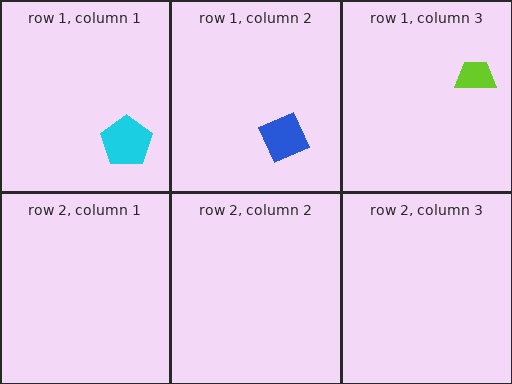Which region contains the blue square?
The row 1, column 2 region.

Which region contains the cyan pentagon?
The row 1, column 1 region.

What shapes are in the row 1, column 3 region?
The lime trapezoid.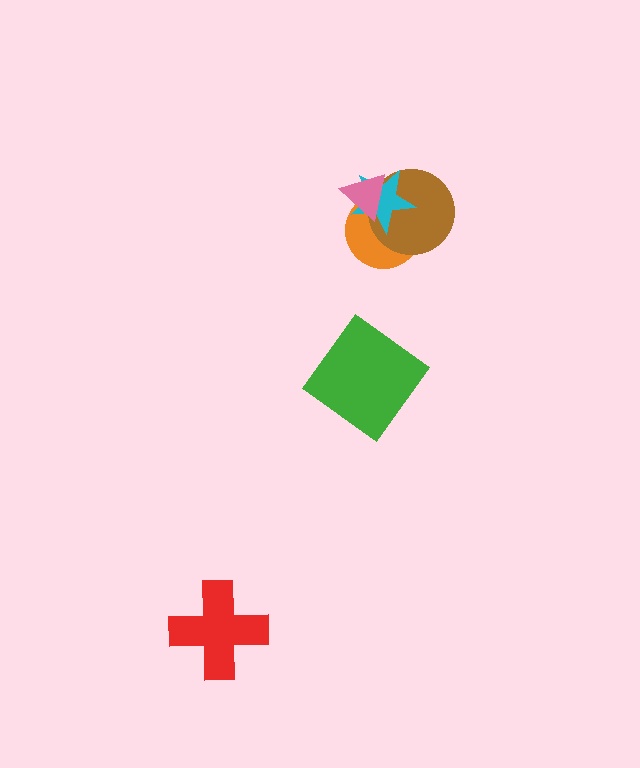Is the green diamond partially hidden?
No, no other shape covers it.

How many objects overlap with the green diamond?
0 objects overlap with the green diamond.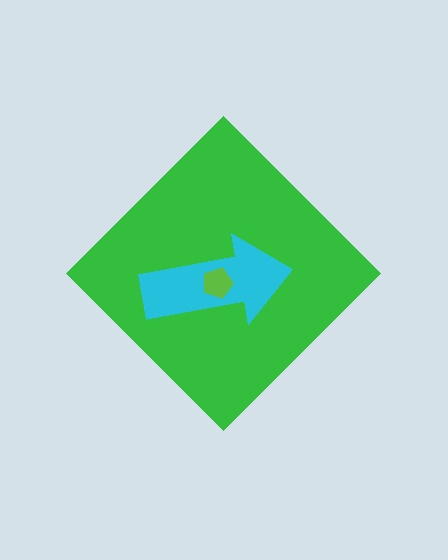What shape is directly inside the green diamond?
The cyan arrow.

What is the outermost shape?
The green diamond.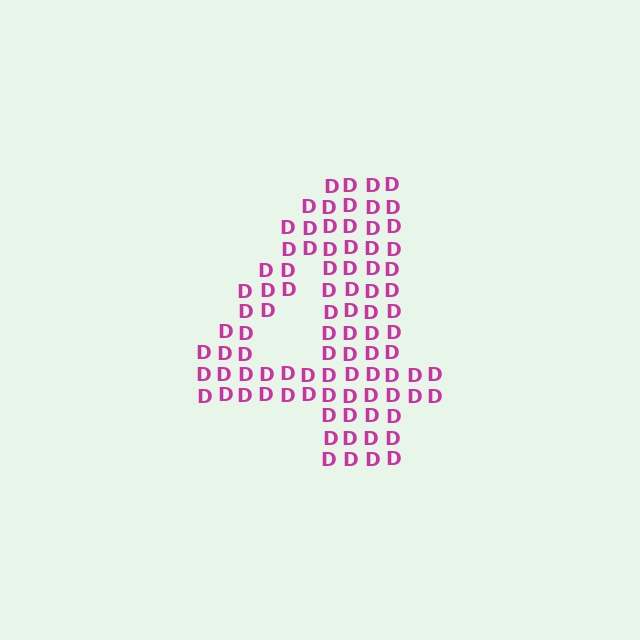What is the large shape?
The large shape is the digit 4.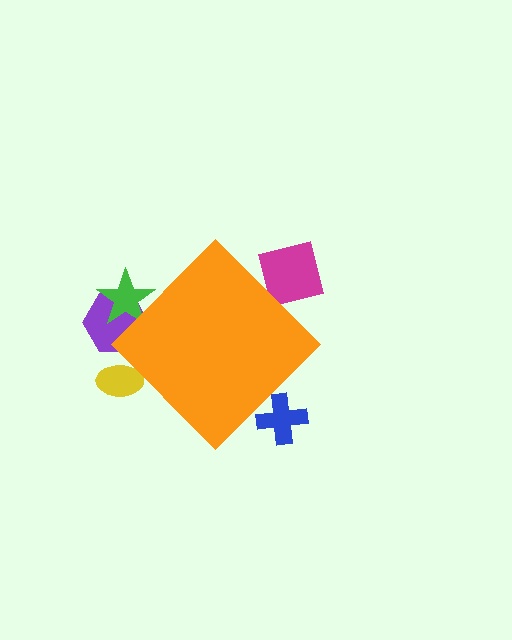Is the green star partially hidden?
Yes, the green star is partially hidden behind the orange diamond.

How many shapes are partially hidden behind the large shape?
5 shapes are partially hidden.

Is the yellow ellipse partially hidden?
Yes, the yellow ellipse is partially hidden behind the orange diamond.